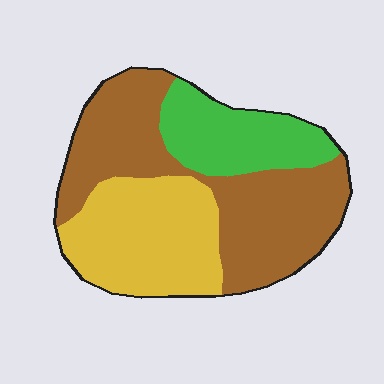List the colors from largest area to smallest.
From largest to smallest: brown, yellow, green.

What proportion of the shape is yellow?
Yellow takes up about one third (1/3) of the shape.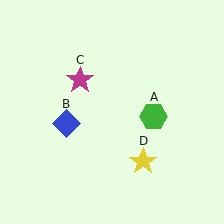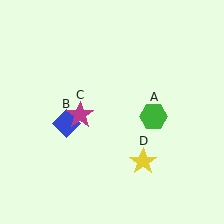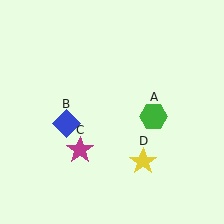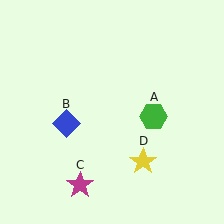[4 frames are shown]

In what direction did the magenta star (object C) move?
The magenta star (object C) moved down.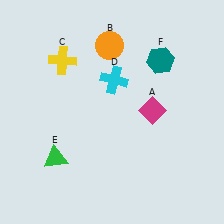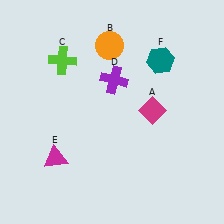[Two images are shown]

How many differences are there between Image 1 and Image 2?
There are 3 differences between the two images.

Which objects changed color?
C changed from yellow to lime. D changed from cyan to purple. E changed from green to magenta.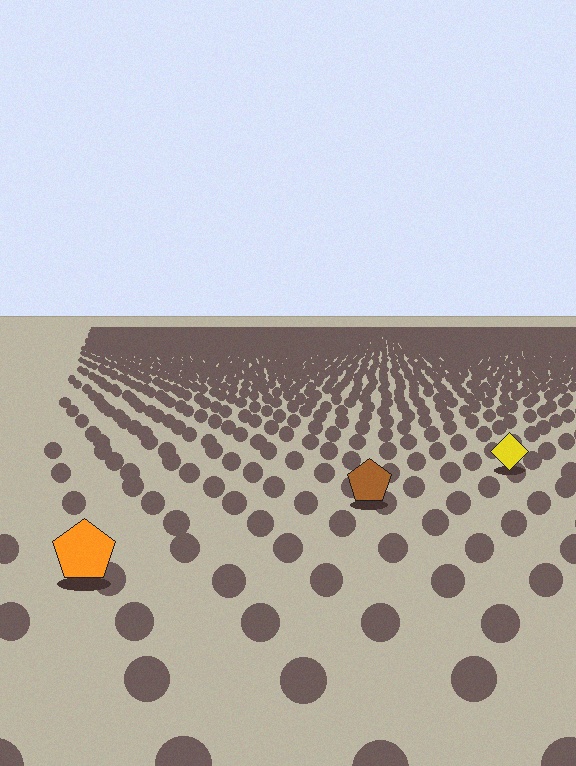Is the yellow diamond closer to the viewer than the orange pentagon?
No. The orange pentagon is closer — you can tell from the texture gradient: the ground texture is coarser near it.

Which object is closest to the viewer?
The orange pentagon is closest. The texture marks near it are larger and more spread out.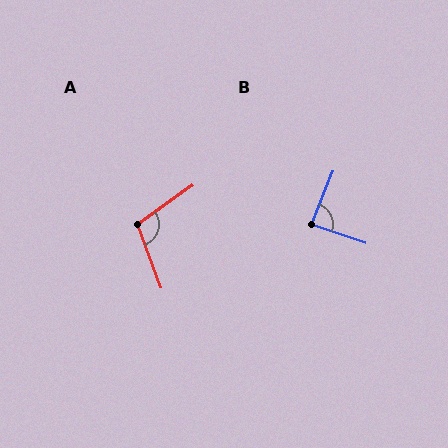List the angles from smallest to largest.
B (87°), A (105°).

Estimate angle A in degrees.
Approximately 105 degrees.